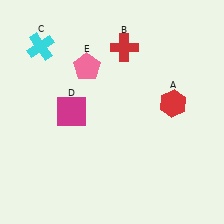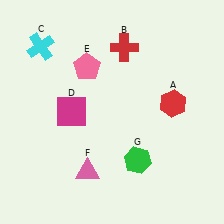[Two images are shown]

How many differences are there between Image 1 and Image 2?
There are 2 differences between the two images.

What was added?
A pink triangle (F), a green hexagon (G) were added in Image 2.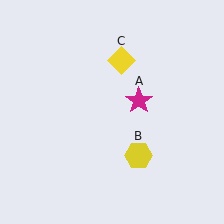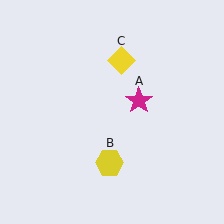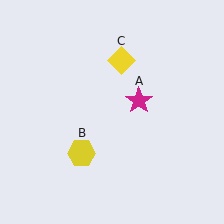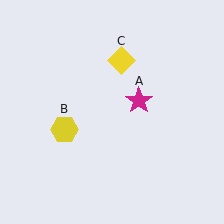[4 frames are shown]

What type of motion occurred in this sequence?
The yellow hexagon (object B) rotated clockwise around the center of the scene.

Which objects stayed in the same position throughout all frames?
Magenta star (object A) and yellow diamond (object C) remained stationary.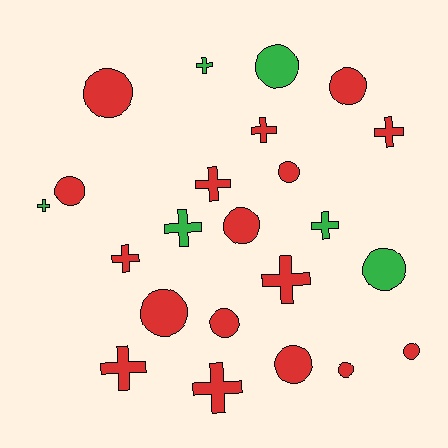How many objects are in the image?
There are 23 objects.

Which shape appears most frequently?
Circle, with 12 objects.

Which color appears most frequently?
Red, with 17 objects.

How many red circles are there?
There are 10 red circles.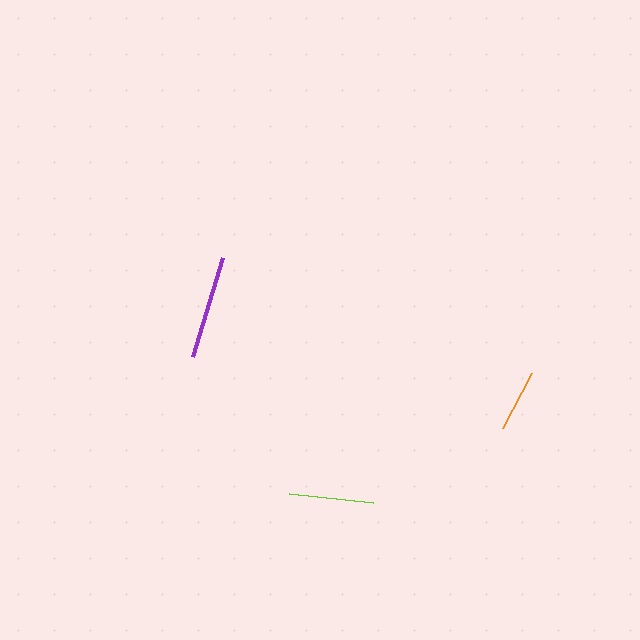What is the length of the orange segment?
The orange segment is approximately 62 pixels long.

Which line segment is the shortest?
The orange line is the shortest at approximately 62 pixels.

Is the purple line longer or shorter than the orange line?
The purple line is longer than the orange line.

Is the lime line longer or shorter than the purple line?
The purple line is longer than the lime line.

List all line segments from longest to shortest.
From longest to shortest: purple, lime, orange.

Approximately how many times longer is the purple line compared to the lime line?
The purple line is approximately 1.2 times the length of the lime line.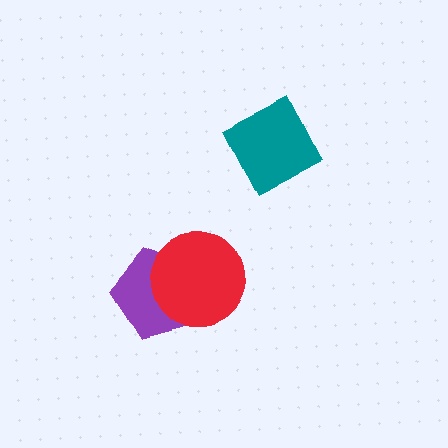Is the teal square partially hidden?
No, no other shape covers it.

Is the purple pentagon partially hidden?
Yes, it is partially covered by another shape.